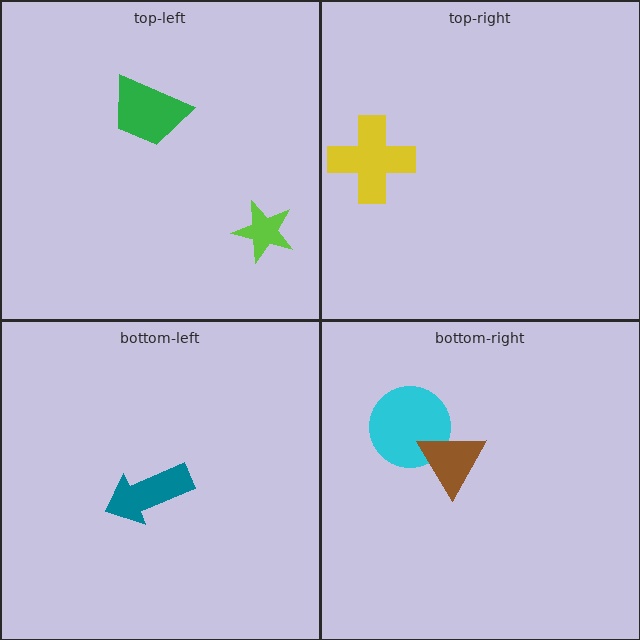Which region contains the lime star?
The top-left region.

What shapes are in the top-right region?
The yellow cross.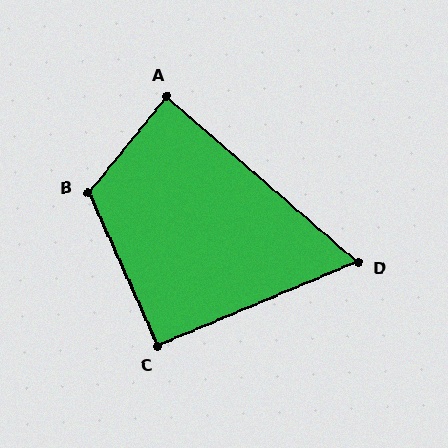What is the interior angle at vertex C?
Approximately 92 degrees (approximately right).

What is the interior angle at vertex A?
Approximately 88 degrees (approximately right).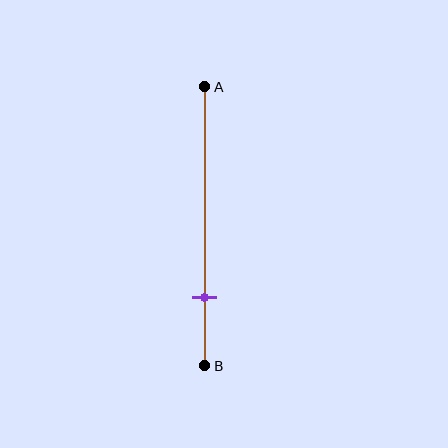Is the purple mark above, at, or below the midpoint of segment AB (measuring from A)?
The purple mark is below the midpoint of segment AB.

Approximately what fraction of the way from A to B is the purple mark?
The purple mark is approximately 75% of the way from A to B.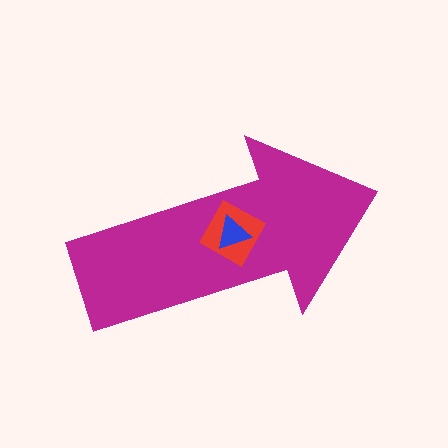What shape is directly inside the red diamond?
The blue triangle.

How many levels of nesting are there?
3.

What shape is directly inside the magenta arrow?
The red diamond.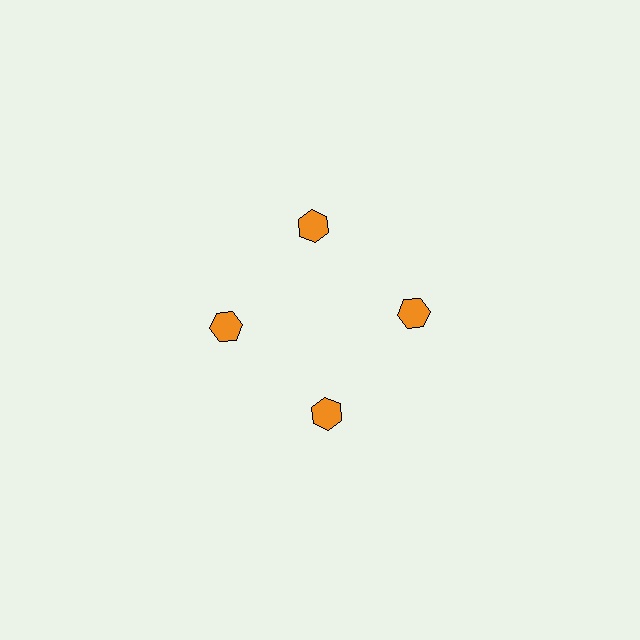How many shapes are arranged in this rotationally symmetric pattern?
There are 4 shapes, arranged in 4 groups of 1.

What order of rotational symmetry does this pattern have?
This pattern has 4-fold rotational symmetry.